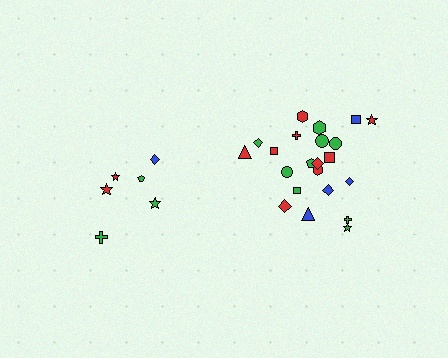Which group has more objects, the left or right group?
The right group.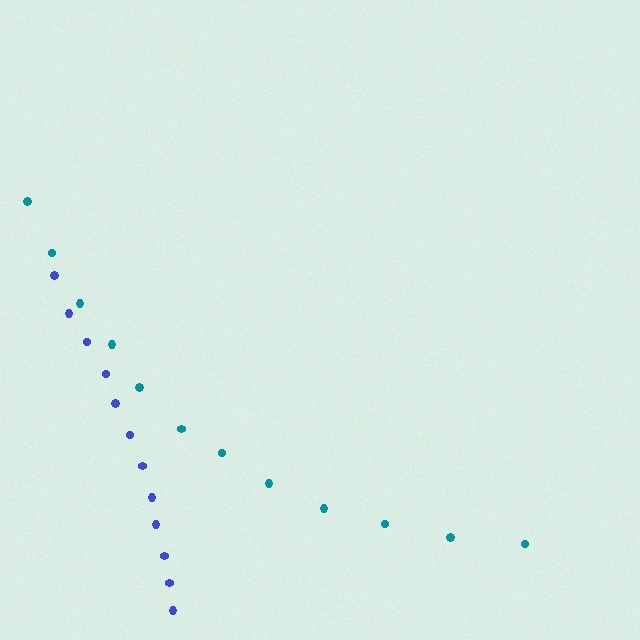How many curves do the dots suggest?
There are 2 distinct paths.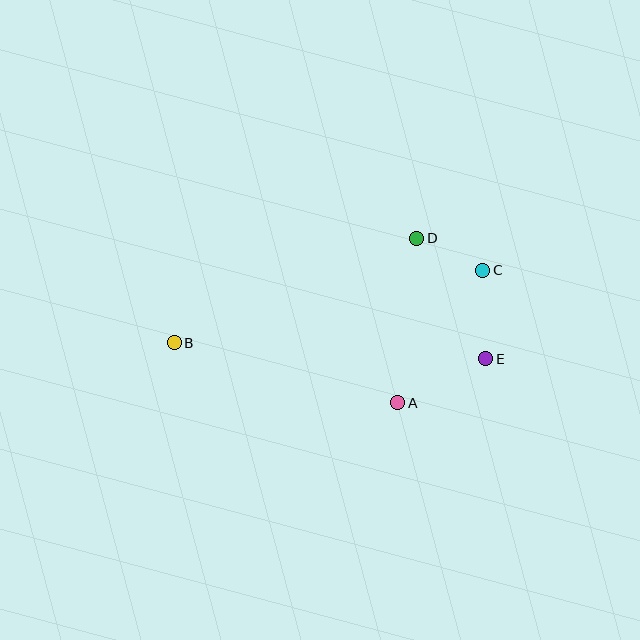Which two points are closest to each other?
Points C and D are closest to each other.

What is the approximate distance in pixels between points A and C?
The distance between A and C is approximately 157 pixels.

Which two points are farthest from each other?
Points B and C are farthest from each other.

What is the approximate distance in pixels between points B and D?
The distance between B and D is approximately 264 pixels.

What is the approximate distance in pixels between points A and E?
The distance between A and E is approximately 98 pixels.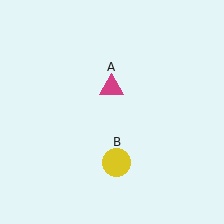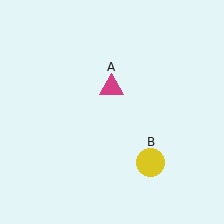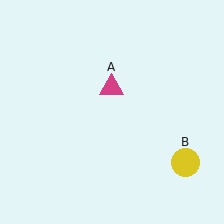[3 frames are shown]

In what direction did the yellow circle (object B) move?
The yellow circle (object B) moved right.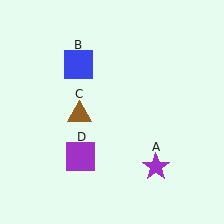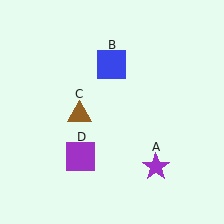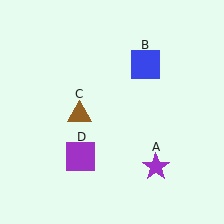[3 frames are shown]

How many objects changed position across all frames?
1 object changed position: blue square (object B).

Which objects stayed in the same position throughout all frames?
Purple star (object A) and brown triangle (object C) and purple square (object D) remained stationary.